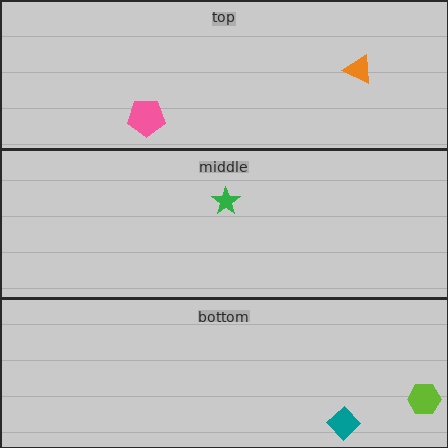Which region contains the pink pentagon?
The top region.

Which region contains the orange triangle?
The top region.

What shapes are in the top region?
The orange triangle, the pink pentagon.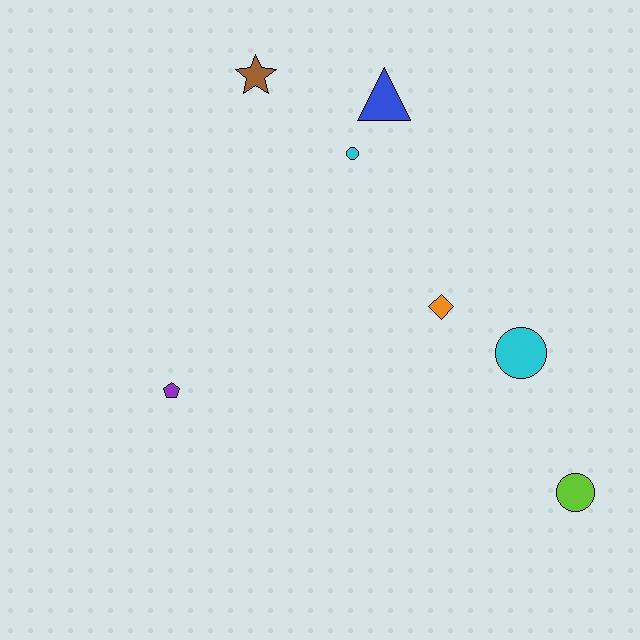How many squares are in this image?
There are no squares.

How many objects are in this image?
There are 7 objects.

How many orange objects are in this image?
There is 1 orange object.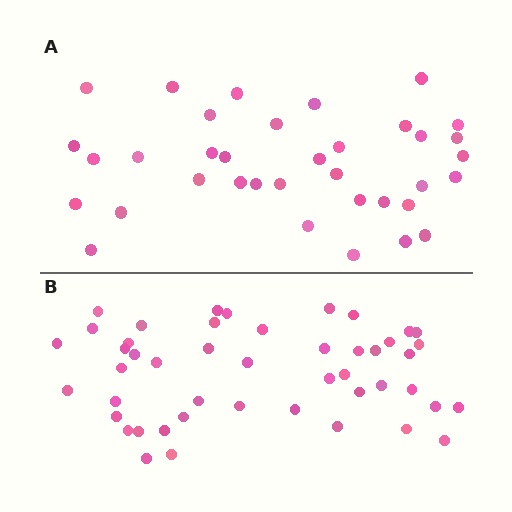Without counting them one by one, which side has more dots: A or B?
Region B (the bottom region) has more dots.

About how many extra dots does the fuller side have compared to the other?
Region B has roughly 12 or so more dots than region A.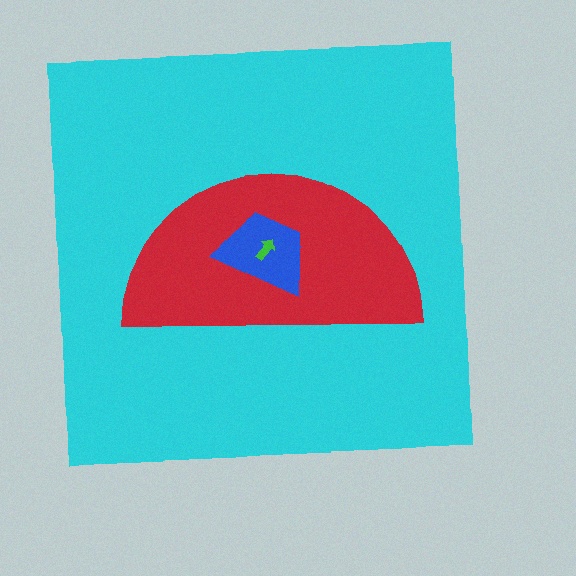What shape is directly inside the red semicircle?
The blue trapezoid.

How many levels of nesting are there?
4.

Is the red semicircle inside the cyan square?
Yes.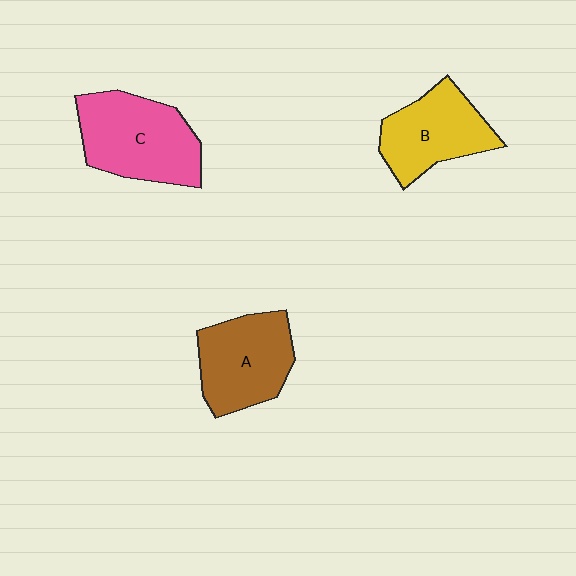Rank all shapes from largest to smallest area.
From largest to smallest: C (pink), A (brown), B (yellow).